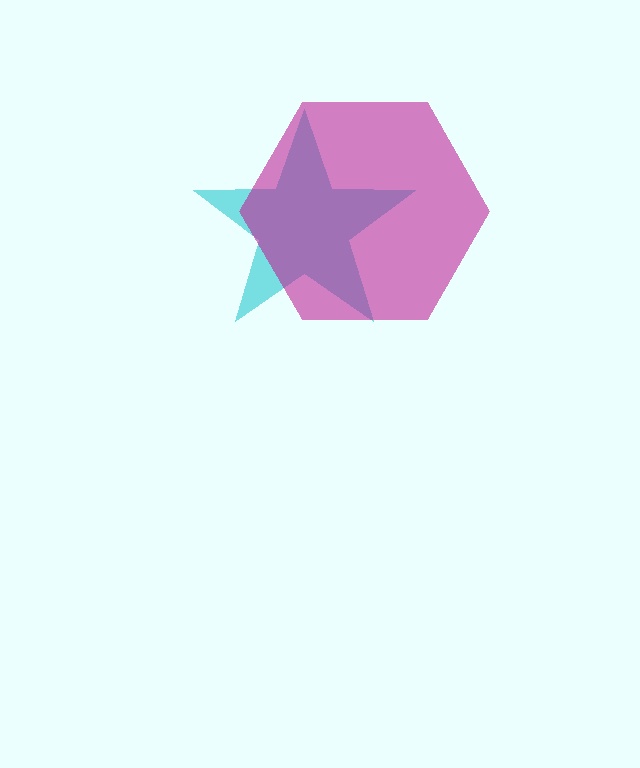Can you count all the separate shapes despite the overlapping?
Yes, there are 2 separate shapes.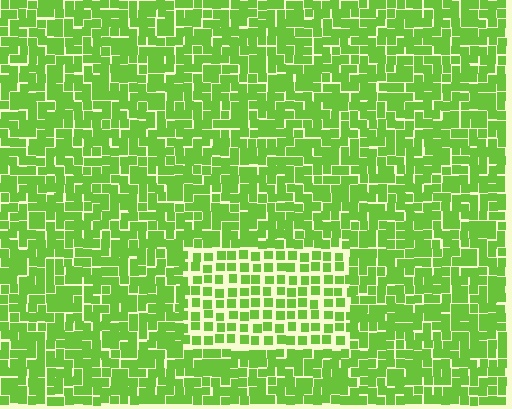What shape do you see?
I see a rectangle.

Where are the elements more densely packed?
The elements are more densely packed outside the rectangle boundary.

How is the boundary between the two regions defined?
The boundary is defined by a change in element density (approximately 1.7x ratio). All elements are the same color, size, and shape.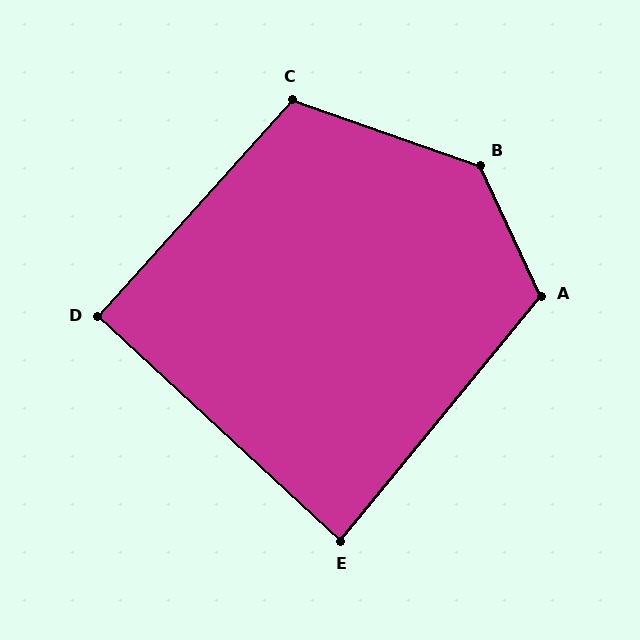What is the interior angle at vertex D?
Approximately 91 degrees (approximately right).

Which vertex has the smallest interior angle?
E, at approximately 86 degrees.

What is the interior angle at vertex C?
Approximately 112 degrees (obtuse).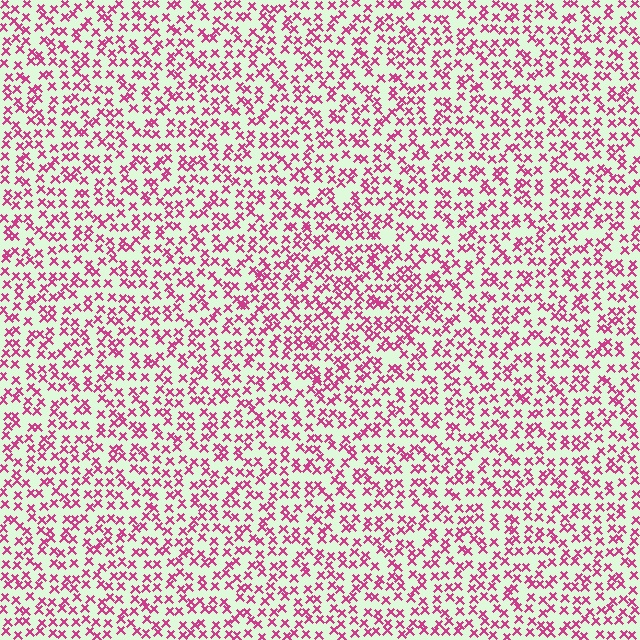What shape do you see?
I see a diamond.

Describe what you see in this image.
The image contains small magenta elements arranged at two different densities. A diamond-shaped region is visible where the elements are more densely packed than the surrounding area.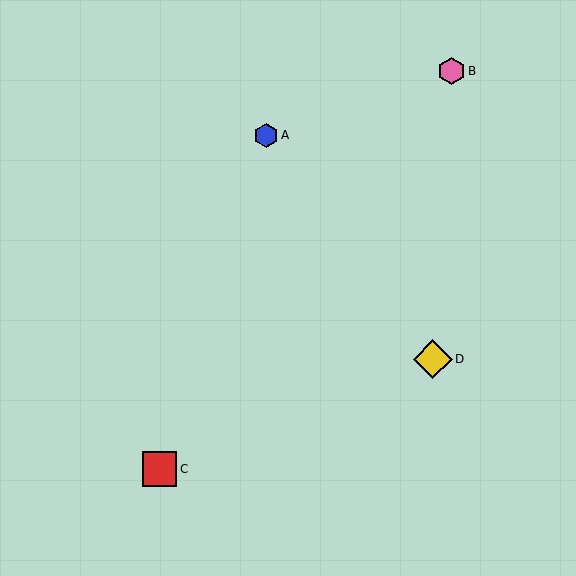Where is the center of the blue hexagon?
The center of the blue hexagon is at (266, 135).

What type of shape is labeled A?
Shape A is a blue hexagon.